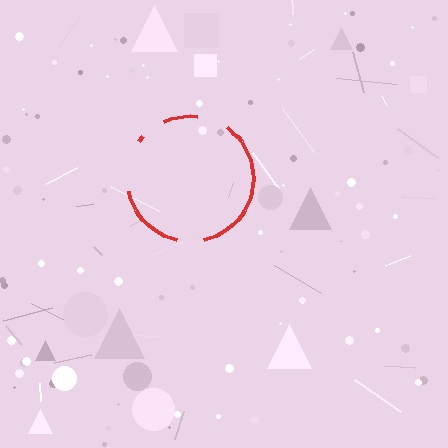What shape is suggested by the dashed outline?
The dashed outline suggests a circle.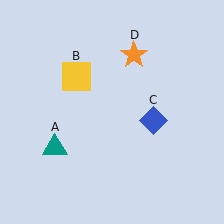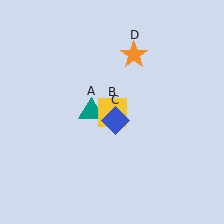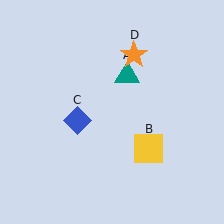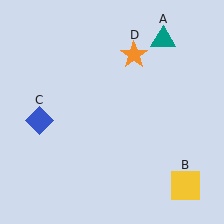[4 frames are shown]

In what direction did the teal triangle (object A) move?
The teal triangle (object A) moved up and to the right.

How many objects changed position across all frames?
3 objects changed position: teal triangle (object A), yellow square (object B), blue diamond (object C).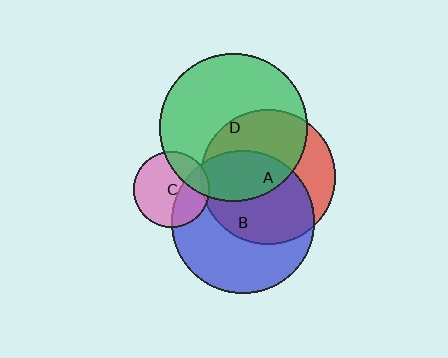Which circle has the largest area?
Circle D (green).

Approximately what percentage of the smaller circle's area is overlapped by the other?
Approximately 35%.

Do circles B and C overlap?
Yes.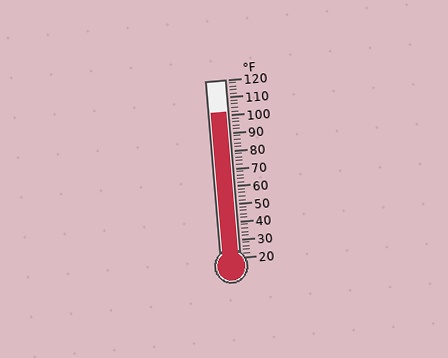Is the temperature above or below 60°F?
The temperature is above 60°F.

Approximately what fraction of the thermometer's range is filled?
The thermometer is filled to approximately 80% of its range.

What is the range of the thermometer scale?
The thermometer scale ranges from 20°F to 120°F.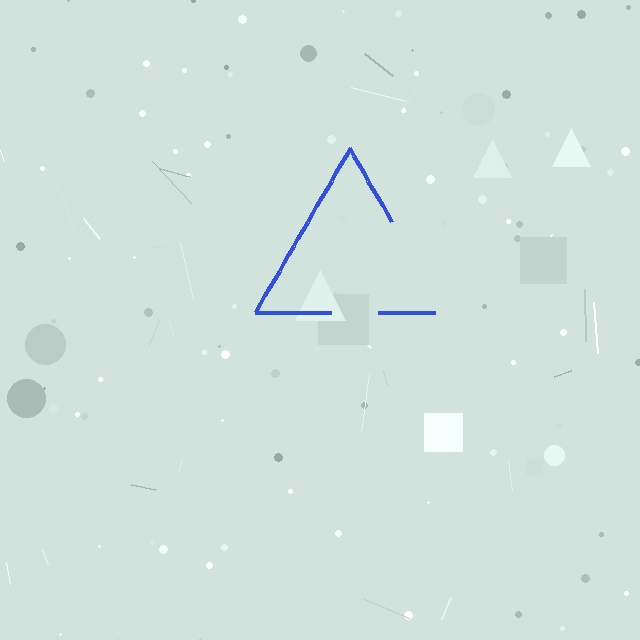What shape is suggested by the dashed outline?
The dashed outline suggests a triangle.